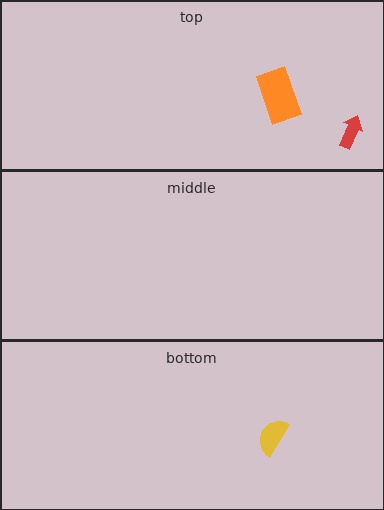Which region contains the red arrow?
The top region.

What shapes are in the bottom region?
The yellow semicircle.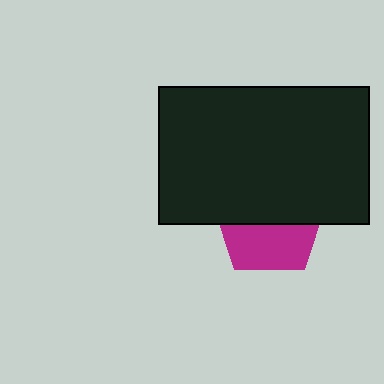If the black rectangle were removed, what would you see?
You would see the complete magenta pentagon.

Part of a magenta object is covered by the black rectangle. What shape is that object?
It is a pentagon.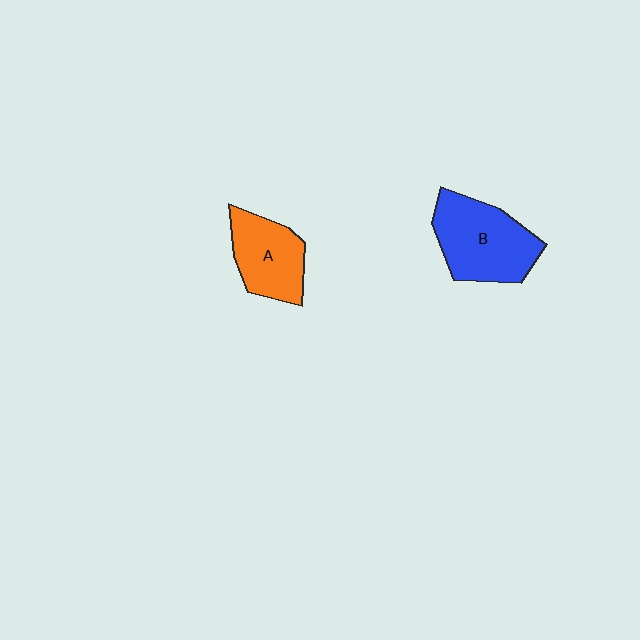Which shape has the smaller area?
Shape A (orange).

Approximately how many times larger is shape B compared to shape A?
Approximately 1.3 times.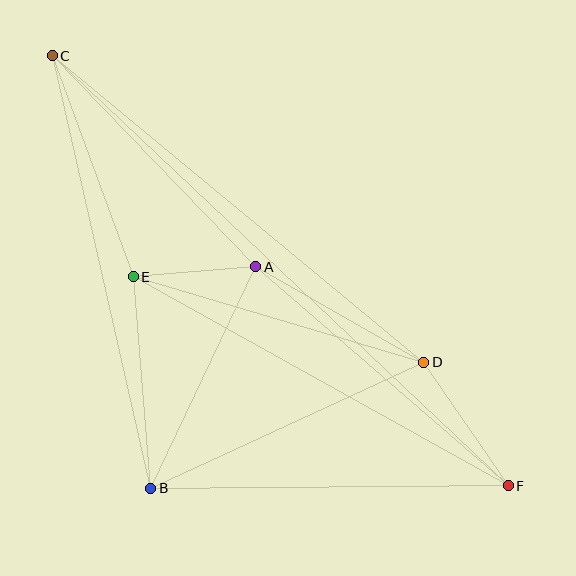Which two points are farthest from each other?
Points C and F are farthest from each other.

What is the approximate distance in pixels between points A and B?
The distance between A and B is approximately 245 pixels.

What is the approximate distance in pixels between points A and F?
The distance between A and F is approximately 335 pixels.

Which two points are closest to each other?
Points A and E are closest to each other.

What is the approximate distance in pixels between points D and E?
The distance between D and E is approximately 303 pixels.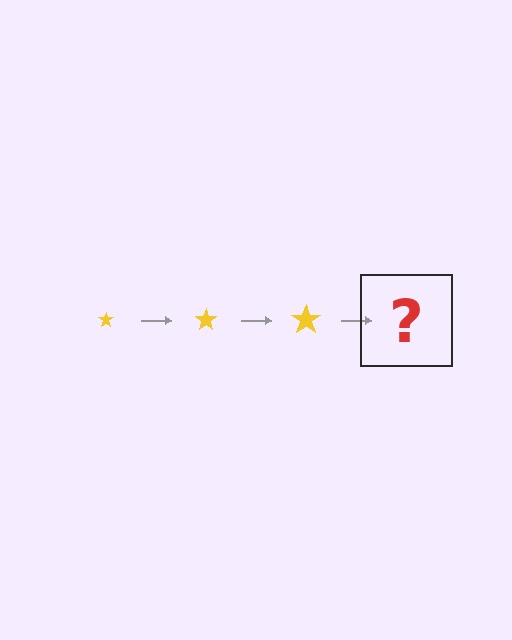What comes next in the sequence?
The next element should be a yellow star, larger than the previous one.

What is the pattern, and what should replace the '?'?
The pattern is that the star gets progressively larger each step. The '?' should be a yellow star, larger than the previous one.